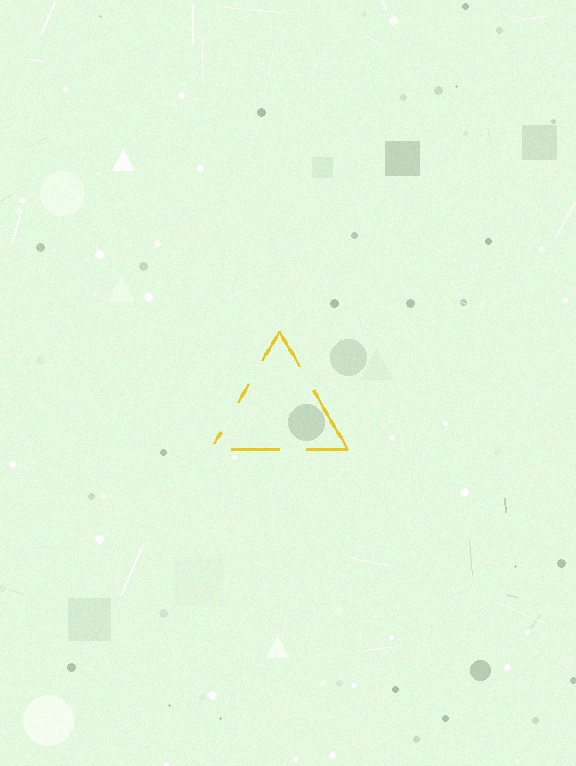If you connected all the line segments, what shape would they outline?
They would outline a triangle.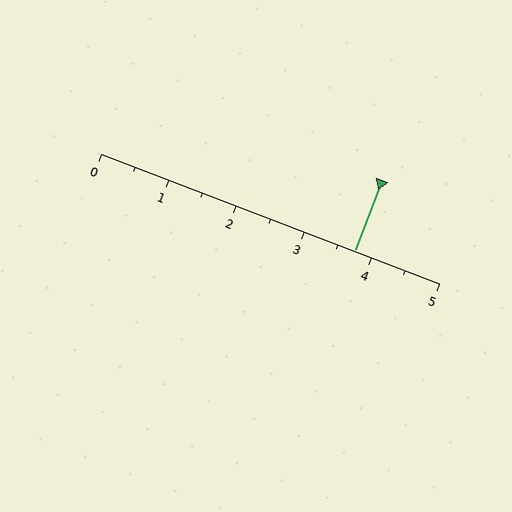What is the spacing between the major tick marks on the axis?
The major ticks are spaced 1 apart.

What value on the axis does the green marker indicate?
The marker indicates approximately 3.8.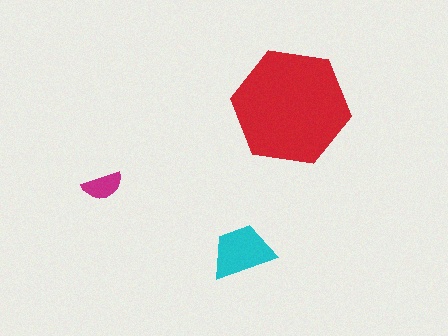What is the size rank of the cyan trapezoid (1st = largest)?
2nd.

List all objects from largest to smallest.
The red hexagon, the cyan trapezoid, the magenta semicircle.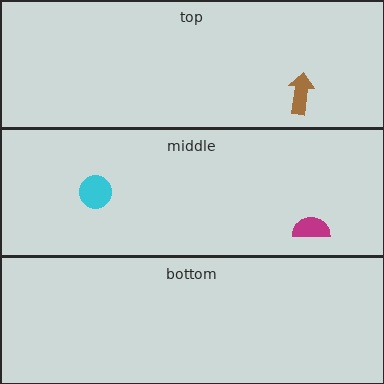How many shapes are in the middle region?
2.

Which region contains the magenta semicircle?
The middle region.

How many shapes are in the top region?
1.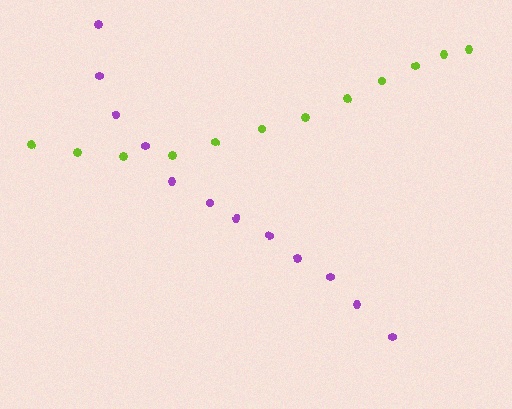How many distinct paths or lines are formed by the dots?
There are 2 distinct paths.